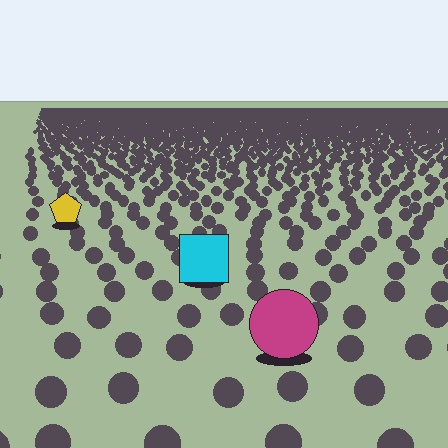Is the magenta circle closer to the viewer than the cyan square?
Yes. The magenta circle is closer — you can tell from the texture gradient: the ground texture is coarser near it.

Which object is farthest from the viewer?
The yellow pentagon is farthest from the viewer. It appears smaller and the ground texture around it is denser.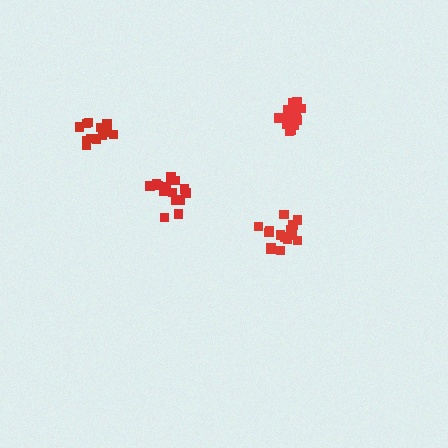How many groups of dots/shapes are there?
There are 4 groups.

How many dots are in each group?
Group 1: 16 dots, Group 2: 14 dots, Group 3: 14 dots, Group 4: 15 dots (59 total).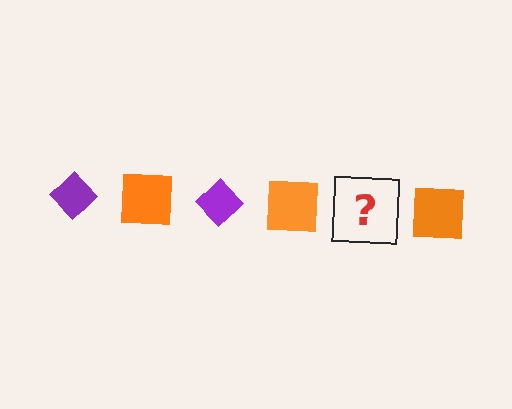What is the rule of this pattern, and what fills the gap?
The rule is that the pattern alternates between purple diamond and orange square. The gap should be filled with a purple diamond.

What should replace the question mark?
The question mark should be replaced with a purple diamond.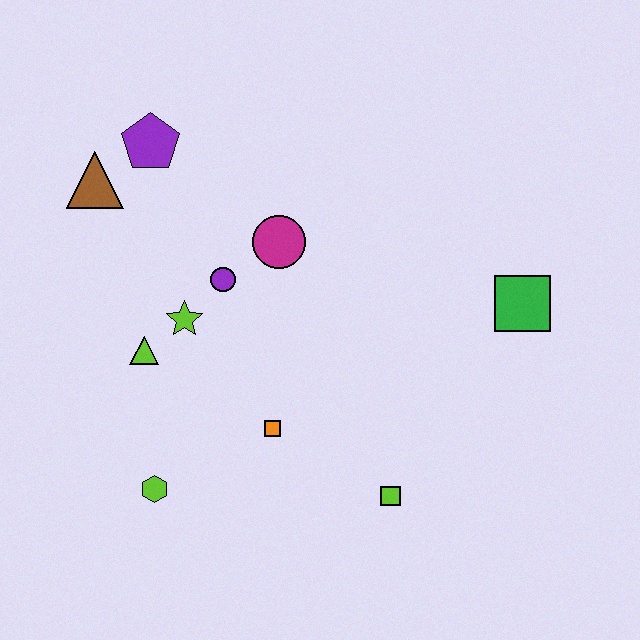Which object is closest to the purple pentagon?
The brown triangle is closest to the purple pentagon.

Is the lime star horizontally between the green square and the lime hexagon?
Yes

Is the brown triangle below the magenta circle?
No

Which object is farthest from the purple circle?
The green square is farthest from the purple circle.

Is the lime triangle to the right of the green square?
No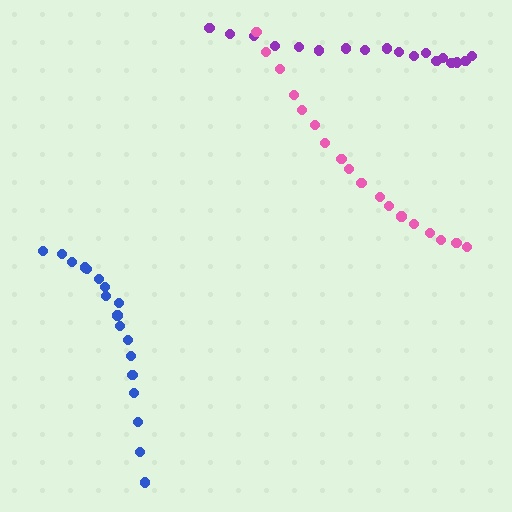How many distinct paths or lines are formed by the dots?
There are 3 distinct paths.